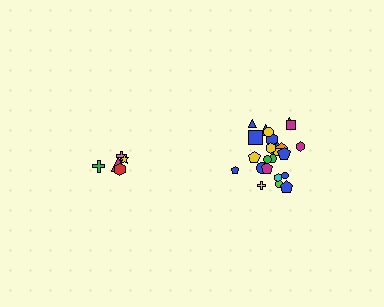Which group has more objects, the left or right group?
The right group.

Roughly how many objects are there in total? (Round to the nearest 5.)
Roughly 30 objects in total.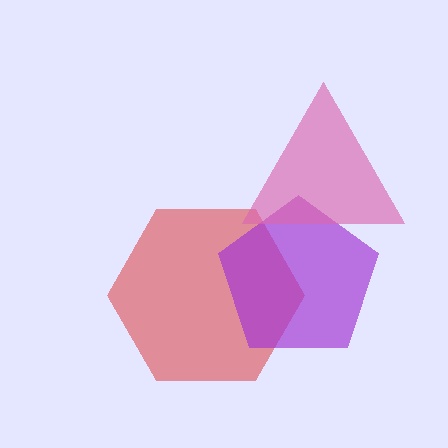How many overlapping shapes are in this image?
There are 3 overlapping shapes in the image.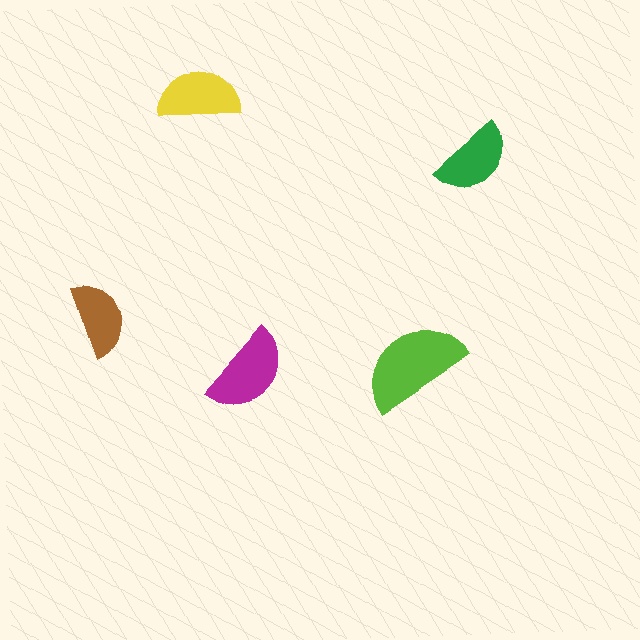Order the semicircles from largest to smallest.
the lime one, the magenta one, the yellow one, the green one, the brown one.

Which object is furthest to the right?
The green semicircle is rightmost.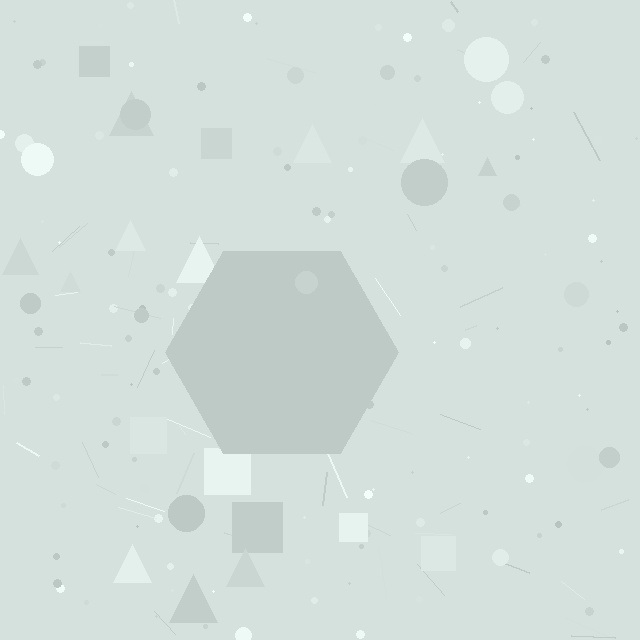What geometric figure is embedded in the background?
A hexagon is embedded in the background.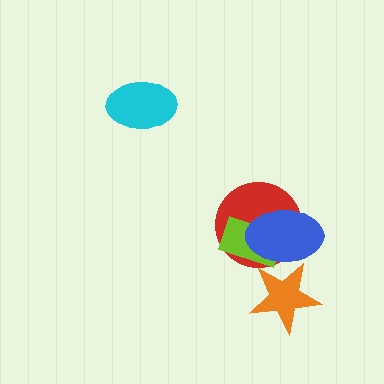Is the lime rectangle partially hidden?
Yes, it is partially covered by another shape.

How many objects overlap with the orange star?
1 object overlaps with the orange star.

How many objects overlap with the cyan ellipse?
0 objects overlap with the cyan ellipse.